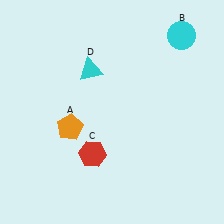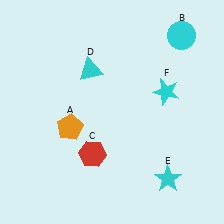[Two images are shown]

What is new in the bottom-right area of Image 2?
A cyan star (E) was added in the bottom-right area of Image 2.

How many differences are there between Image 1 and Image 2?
There are 2 differences between the two images.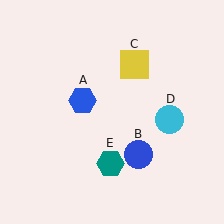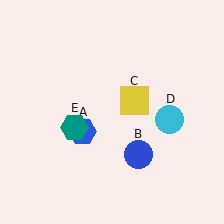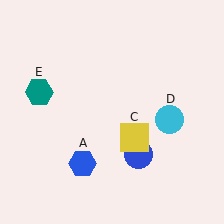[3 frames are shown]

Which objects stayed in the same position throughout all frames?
Blue circle (object B) and cyan circle (object D) remained stationary.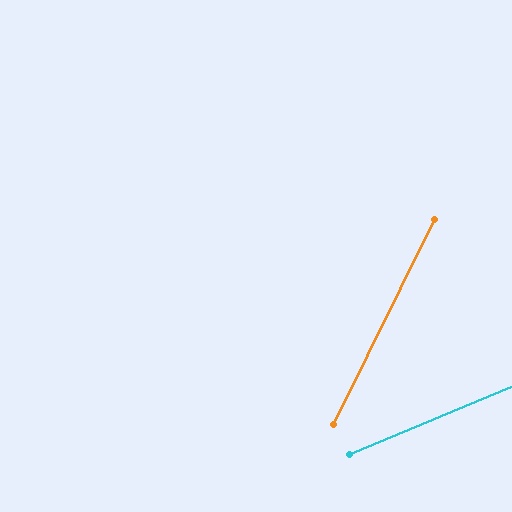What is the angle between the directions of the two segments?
Approximately 41 degrees.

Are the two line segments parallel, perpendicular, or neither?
Neither parallel nor perpendicular — they differ by about 41°.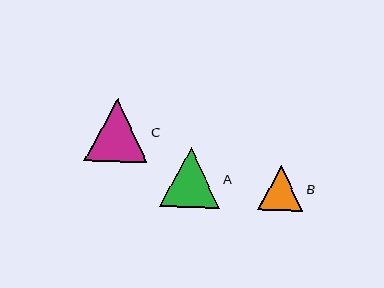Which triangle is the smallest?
Triangle B is the smallest with a size of approximately 45 pixels.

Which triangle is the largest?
Triangle C is the largest with a size of approximately 63 pixels.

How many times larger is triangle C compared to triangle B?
Triangle C is approximately 1.4 times the size of triangle B.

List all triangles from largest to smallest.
From largest to smallest: C, A, B.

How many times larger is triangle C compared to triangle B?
Triangle C is approximately 1.4 times the size of triangle B.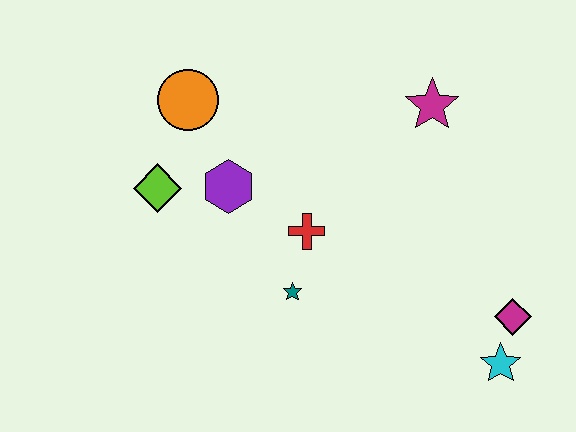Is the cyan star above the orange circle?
No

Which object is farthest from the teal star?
The magenta star is farthest from the teal star.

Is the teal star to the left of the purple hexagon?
No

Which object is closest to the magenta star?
The red cross is closest to the magenta star.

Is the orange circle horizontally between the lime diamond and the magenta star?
Yes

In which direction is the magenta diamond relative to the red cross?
The magenta diamond is to the right of the red cross.